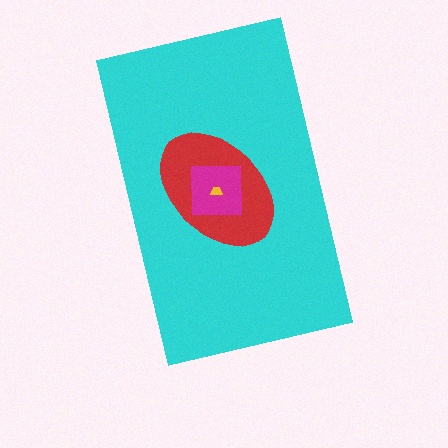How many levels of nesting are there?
4.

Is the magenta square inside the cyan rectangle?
Yes.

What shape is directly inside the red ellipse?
The magenta square.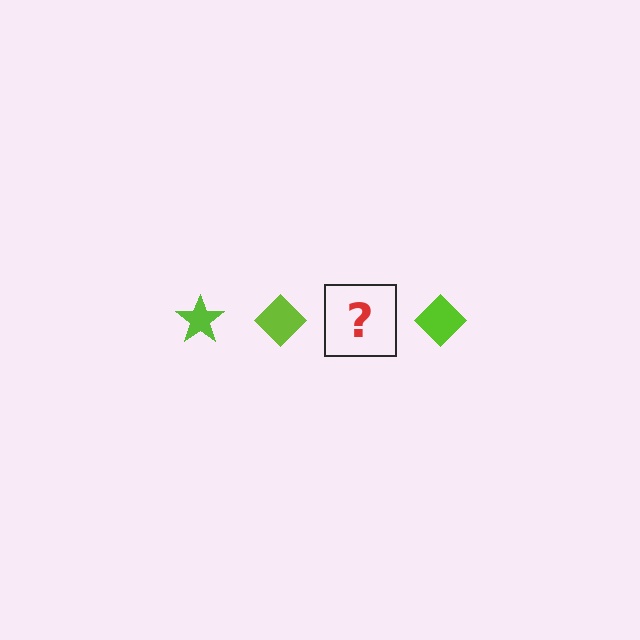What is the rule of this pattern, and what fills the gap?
The rule is that the pattern cycles through star, diamond shapes in lime. The gap should be filled with a lime star.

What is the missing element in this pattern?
The missing element is a lime star.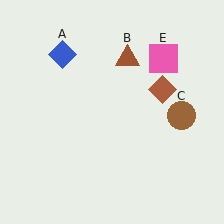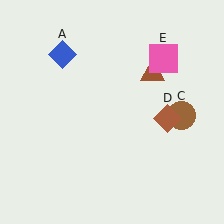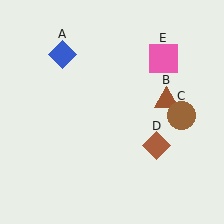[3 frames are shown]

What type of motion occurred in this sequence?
The brown triangle (object B), brown diamond (object D) rotated clockwise around the center of the scene.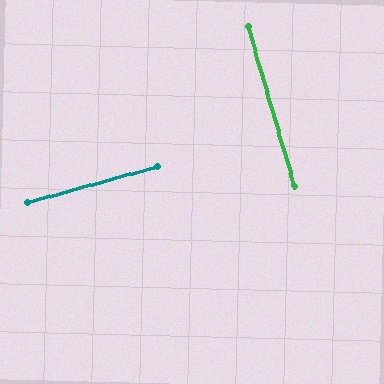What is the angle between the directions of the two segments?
Approximately 89 degrees.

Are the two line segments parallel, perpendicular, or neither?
Perpendicular — they meet at approximately 89°.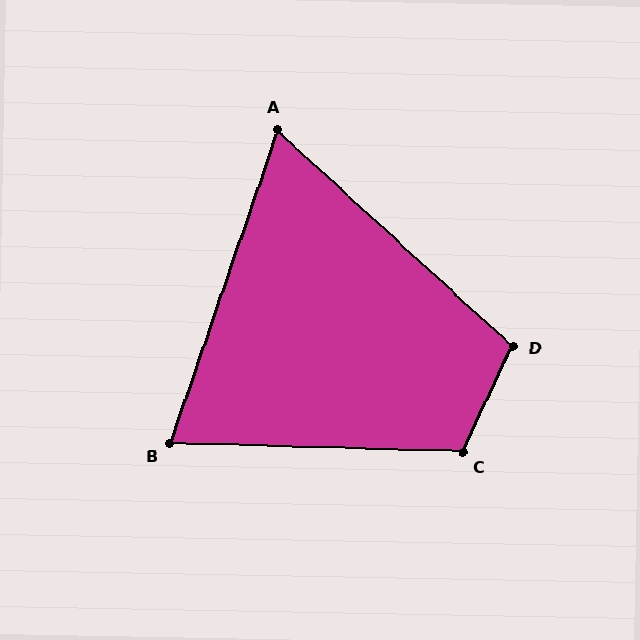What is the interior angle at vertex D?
Approximately 107 degrees (obtuse).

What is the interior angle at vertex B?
Approximately 73 degrees (acute).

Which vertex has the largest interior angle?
C, at approximately 113 degrees.